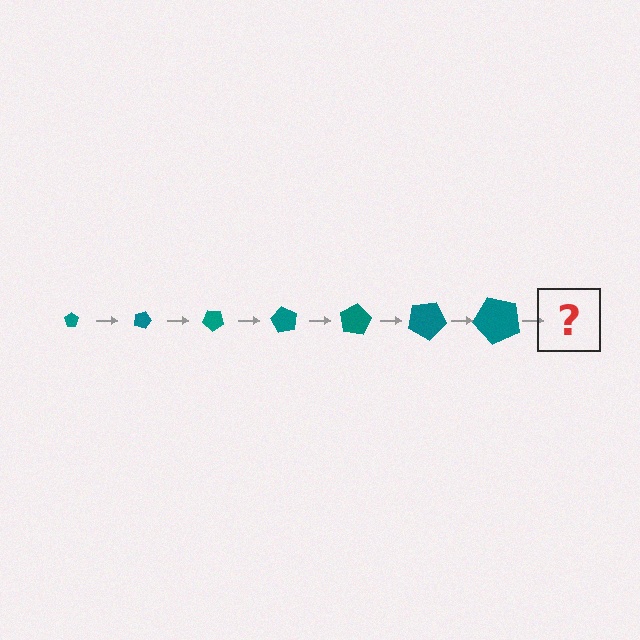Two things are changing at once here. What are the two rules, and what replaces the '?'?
The two rules are that the pentagon grows larger each step and it rotates 20 degrees each step. The '?' should be a pentagon, larger than the previous one and rotated 140 degrees from the start.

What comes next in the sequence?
The next element should be a pentagon, larger than the previous one and rotated 140 degrees from the start.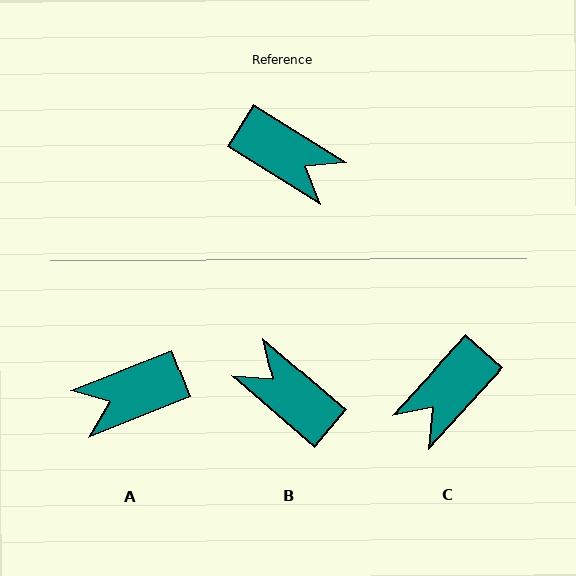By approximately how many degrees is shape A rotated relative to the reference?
Approximately 127 degrees clockwise.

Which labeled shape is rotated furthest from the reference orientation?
B, about 171 degrees away.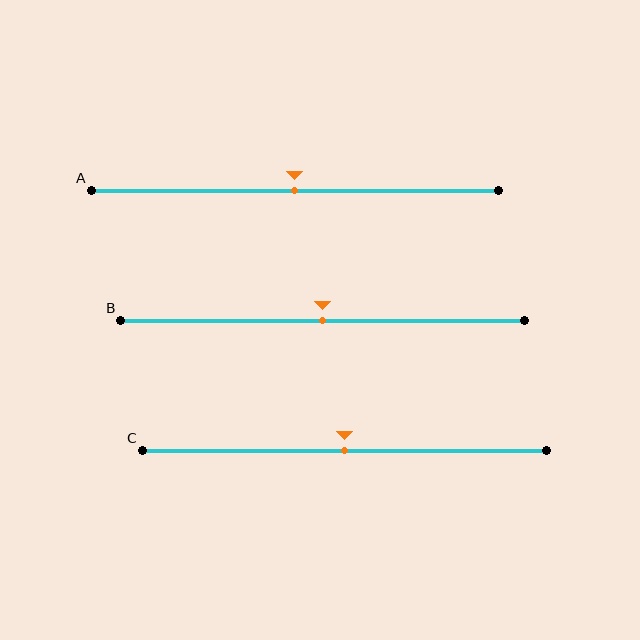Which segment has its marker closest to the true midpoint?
Segment A has its marker closest to the true midpoint.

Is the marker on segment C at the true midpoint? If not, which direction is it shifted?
Yes, the marker on segment C is at the true midpoint.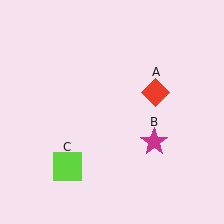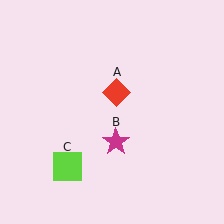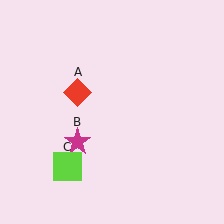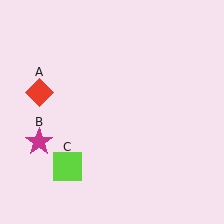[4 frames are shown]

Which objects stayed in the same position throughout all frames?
Lime square (object C) remained stationary.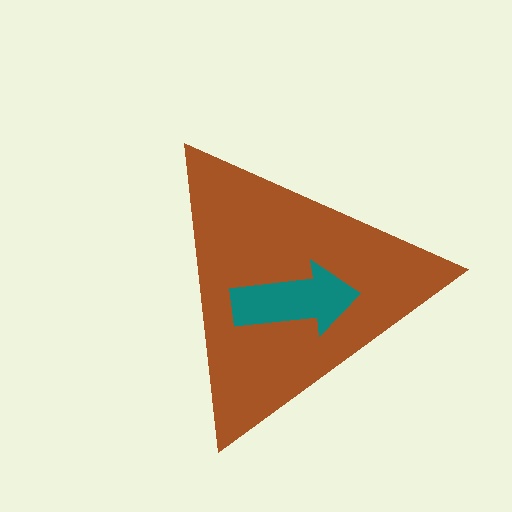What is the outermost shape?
The brown triangle.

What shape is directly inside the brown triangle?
The teal arrow.